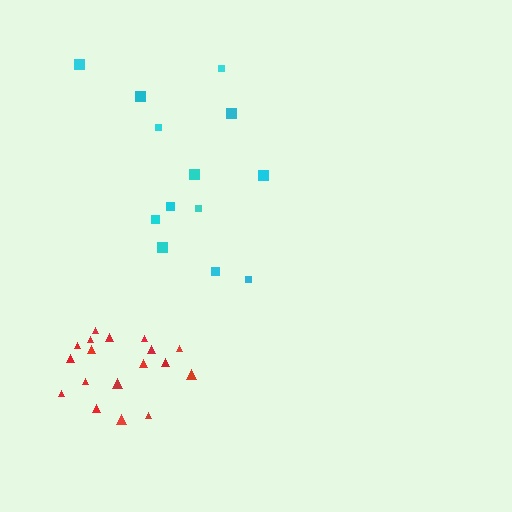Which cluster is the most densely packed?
Red.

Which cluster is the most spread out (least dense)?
Cyan.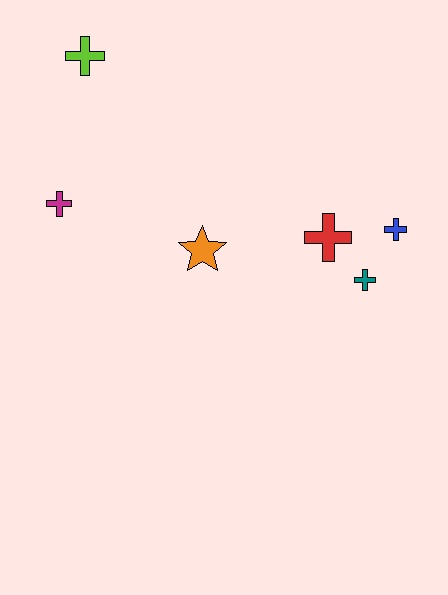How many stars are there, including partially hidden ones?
There is 1 star.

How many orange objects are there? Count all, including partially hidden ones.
There is 1 orange object.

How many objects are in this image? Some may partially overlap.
There are 6 objects.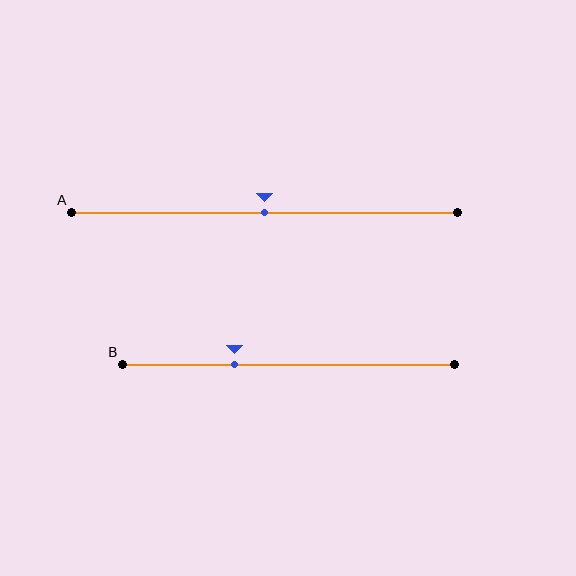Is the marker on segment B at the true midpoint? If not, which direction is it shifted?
No, the marker on segment B is shifted to the left by about 16% of the segment length.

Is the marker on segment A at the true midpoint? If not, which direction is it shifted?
Yes, the marker on segment A is at the true midpoint.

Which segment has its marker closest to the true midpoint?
Segment A has its marker closest to the true midpoint.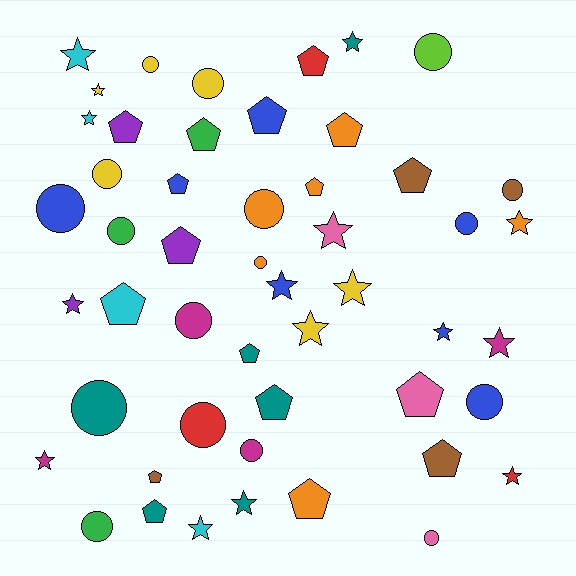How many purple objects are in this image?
There are 3 purple objects.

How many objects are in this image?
There are 50 objects.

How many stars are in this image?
There are 16 stars.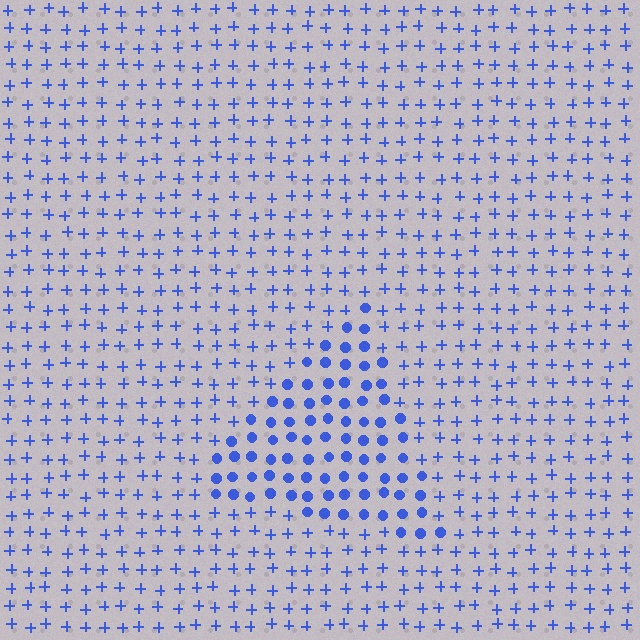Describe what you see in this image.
The image is filled with small blue elements arranged in a uniform grid. A triangle-shaped region contains circles, while the surrounding area contains plus signs. The boundary is defined purely by the change in element shape.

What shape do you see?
I see a triangle.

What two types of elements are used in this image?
The image uses circles inside the triangle region and plus signs outside it.